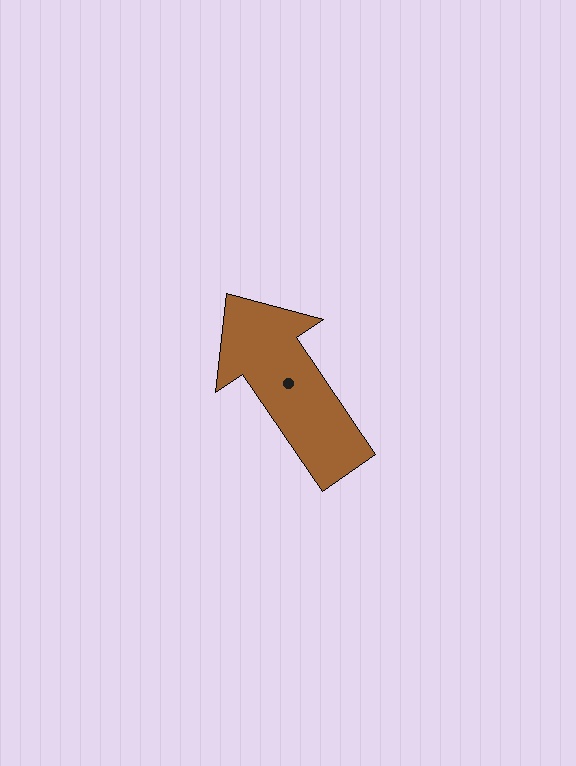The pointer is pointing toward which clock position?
Roughly 11 o'clock.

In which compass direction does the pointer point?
Northwest.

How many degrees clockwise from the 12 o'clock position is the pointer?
Approximately 326 degrees.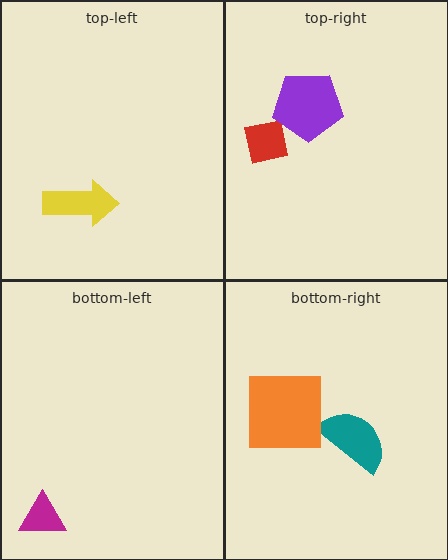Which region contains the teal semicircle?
The bottom-right region.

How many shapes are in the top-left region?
1.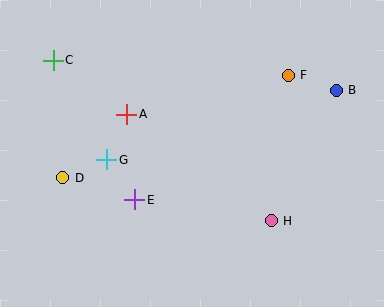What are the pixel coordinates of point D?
Point D is at (63, 178).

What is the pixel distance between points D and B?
The distance between D and B is 287 pixels.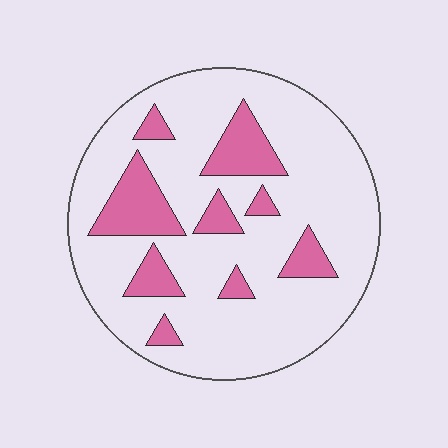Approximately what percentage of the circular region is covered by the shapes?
Approximately 20%.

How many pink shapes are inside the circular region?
9.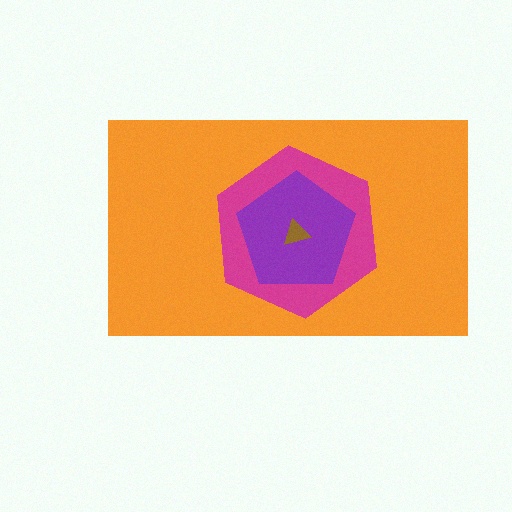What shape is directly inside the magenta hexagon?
The purple pentagon.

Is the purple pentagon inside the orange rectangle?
Yes.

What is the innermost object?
The brown triangle.